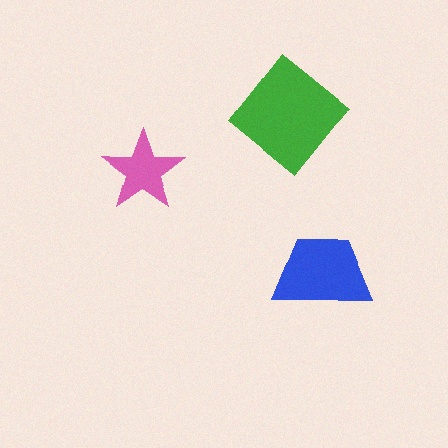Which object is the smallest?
The pink star.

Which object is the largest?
The green diamond.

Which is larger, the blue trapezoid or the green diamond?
The green diamond.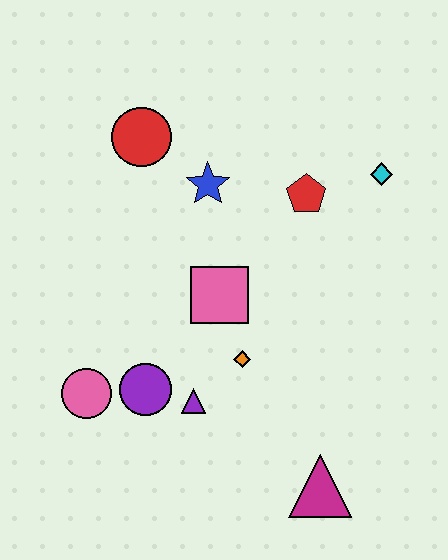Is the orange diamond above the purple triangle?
Yes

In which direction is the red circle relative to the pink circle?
The red circle is above the pink circle.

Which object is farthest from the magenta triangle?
The red circle is farthest from the magenta triangle.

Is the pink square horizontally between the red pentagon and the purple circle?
Yes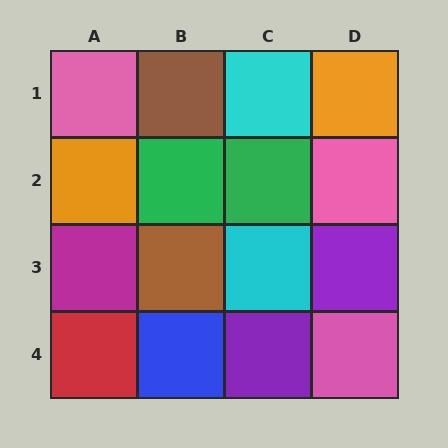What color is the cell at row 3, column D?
Purple.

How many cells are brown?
2 cells are brown.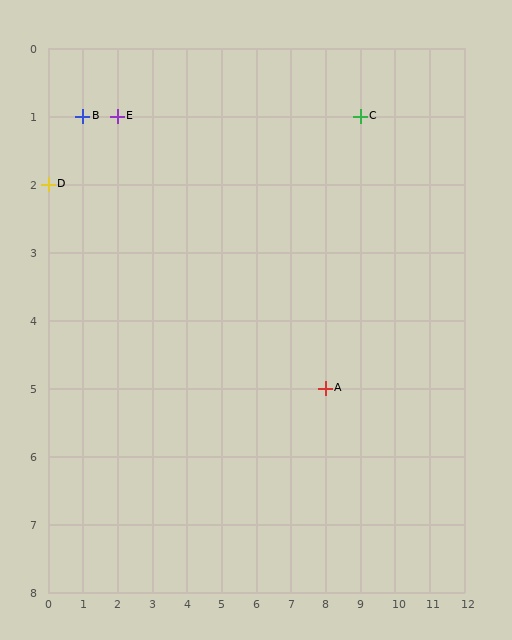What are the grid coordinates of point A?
Point A is at grid coordinates (8, 5).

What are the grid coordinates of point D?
Point D is at grid coordinates (0, 2).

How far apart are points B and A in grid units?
Points B and A are 7 columns and 4 rows apart (about 8.1 grid units diagonally).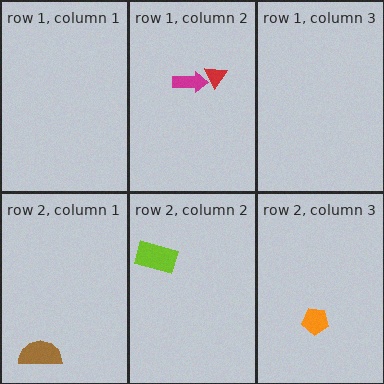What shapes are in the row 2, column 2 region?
The lime rectangle.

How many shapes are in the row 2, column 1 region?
1.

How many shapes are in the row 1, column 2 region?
2.